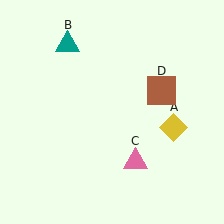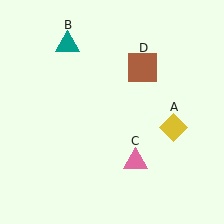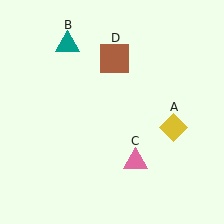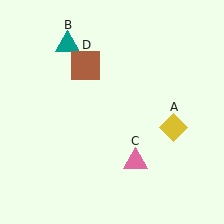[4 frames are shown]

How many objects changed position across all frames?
1 object changed position: brown square (object D).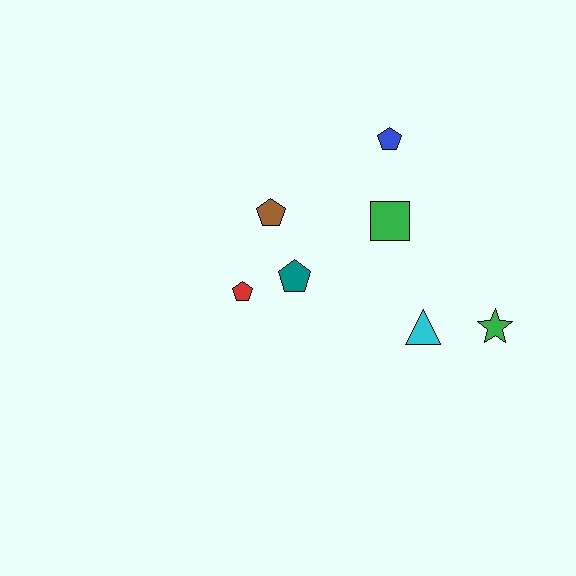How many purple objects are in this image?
There are no purple objects.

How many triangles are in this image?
There is 1 triangle.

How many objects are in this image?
There are 7 objects.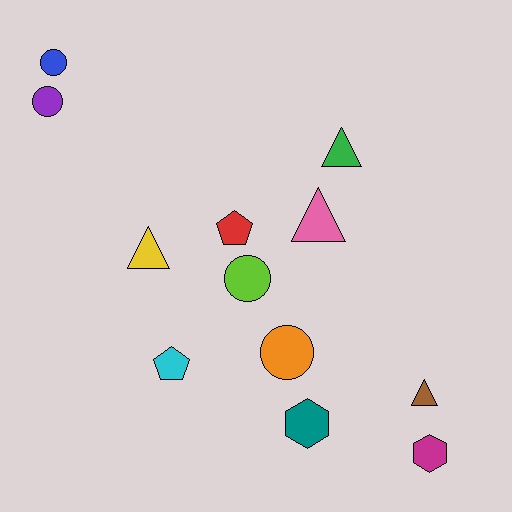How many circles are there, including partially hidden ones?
There are 4 circles.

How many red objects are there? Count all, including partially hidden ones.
There is 1 red object.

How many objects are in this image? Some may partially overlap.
There are 12 objects.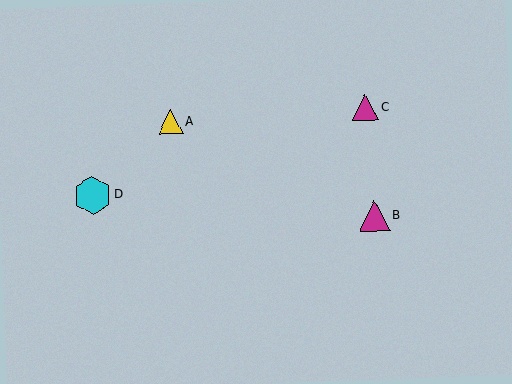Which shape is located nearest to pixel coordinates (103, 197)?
The cyan hexagon (labeled D) at (93, 195) is nearest to that location.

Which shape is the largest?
The cyan hexagon (labeled D) is the largest.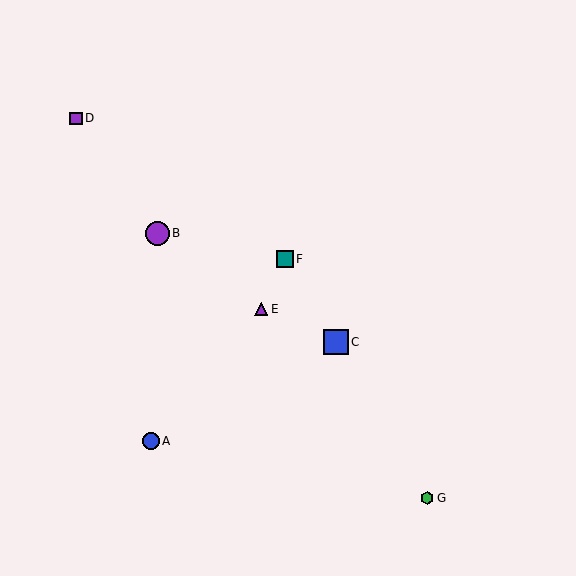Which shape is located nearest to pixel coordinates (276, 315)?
The purple triangle (labeled E) at (261, 309) is nearest to that location.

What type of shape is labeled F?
Shape F is a teal square.